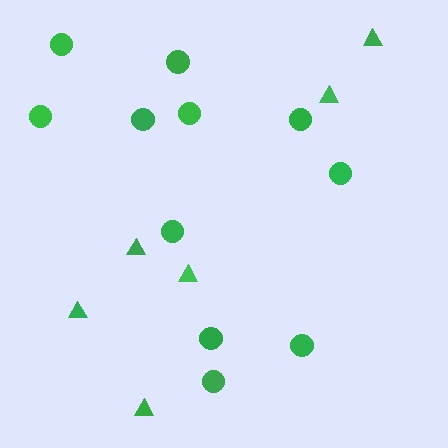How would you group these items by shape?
There are 2 groups: one group of circles (11) and one group of triangles (6).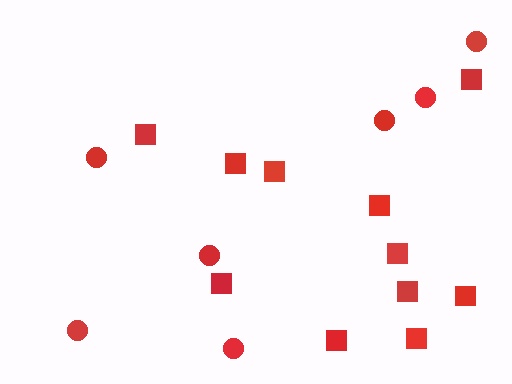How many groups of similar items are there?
There are 2 groups: one group of circles (7) and one group of squares (11).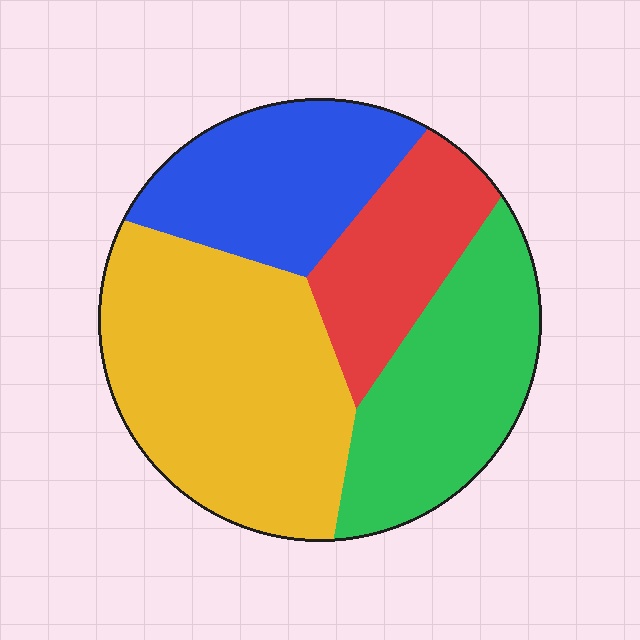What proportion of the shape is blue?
Blue takes up about one fifth (1/5) of the shape.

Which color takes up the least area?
Red, at roughly 15%.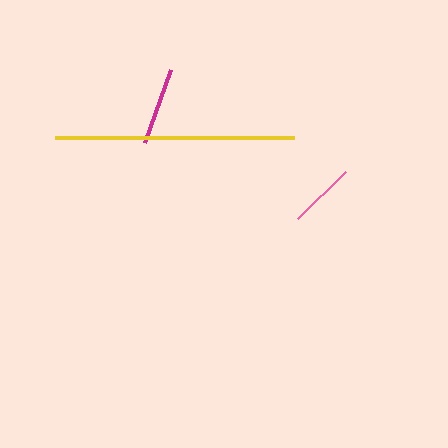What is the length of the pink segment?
The pink segment is approximately 67 pixels long.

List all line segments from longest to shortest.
From longest to shortest: yellow, magenta, pink.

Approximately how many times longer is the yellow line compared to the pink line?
The yellow line is approximately 3.6 times the length of the pink line.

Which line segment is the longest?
The yellow line is the longest at approximately 239 pixels.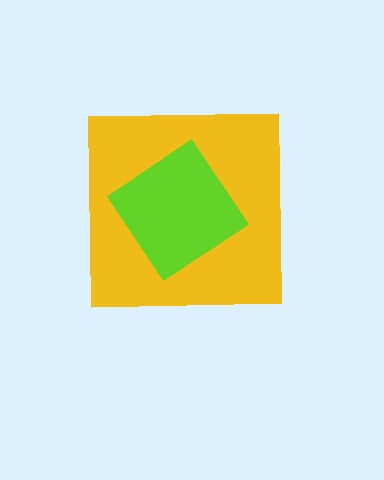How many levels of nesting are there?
2.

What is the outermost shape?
The yellow square.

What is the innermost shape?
The lime diamond.